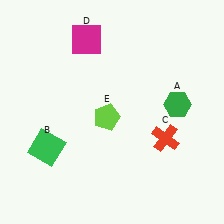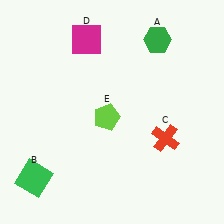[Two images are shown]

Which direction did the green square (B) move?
The green square (B) moved down.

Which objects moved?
The objects that moved are: the green hexagon (A), the green square (B).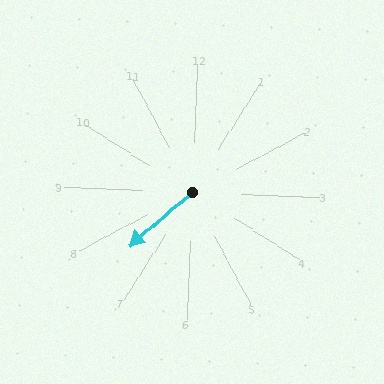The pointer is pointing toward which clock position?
Roughly 8 o'clock.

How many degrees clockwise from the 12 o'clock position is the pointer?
Approximately 227 degrees.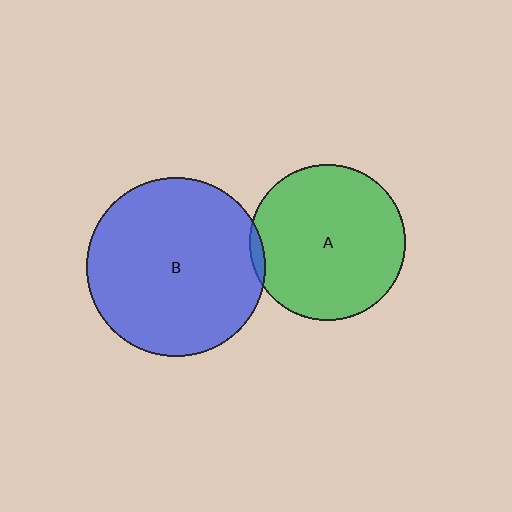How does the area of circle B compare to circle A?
Approximately 1.3 times.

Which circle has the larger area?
Circle B (blue).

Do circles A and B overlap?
Yes.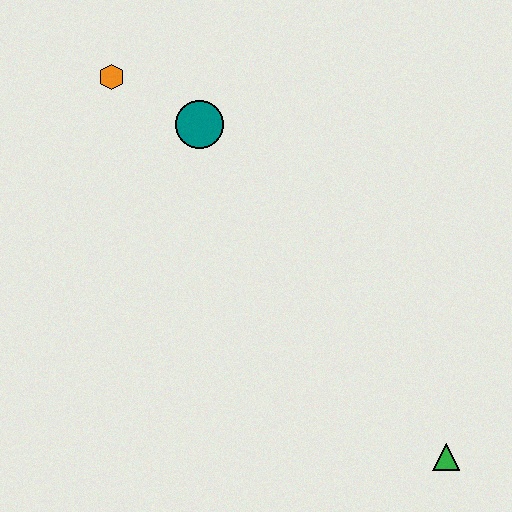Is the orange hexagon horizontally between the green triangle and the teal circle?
No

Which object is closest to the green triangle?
The teal circle is closest to the green triangle.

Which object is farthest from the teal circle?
The green triangle is farthest from the teal circle.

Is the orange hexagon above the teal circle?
Yes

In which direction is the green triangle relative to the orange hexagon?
The green triangle is below the orange hexagon.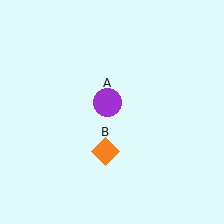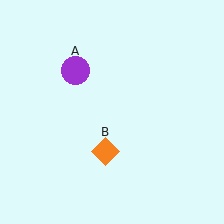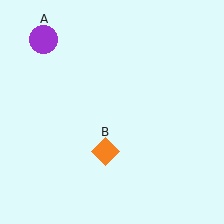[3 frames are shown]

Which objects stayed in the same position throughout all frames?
Orange diamond (object B) remained stationary.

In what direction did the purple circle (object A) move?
The purple circle (object A) moved up and to the left.